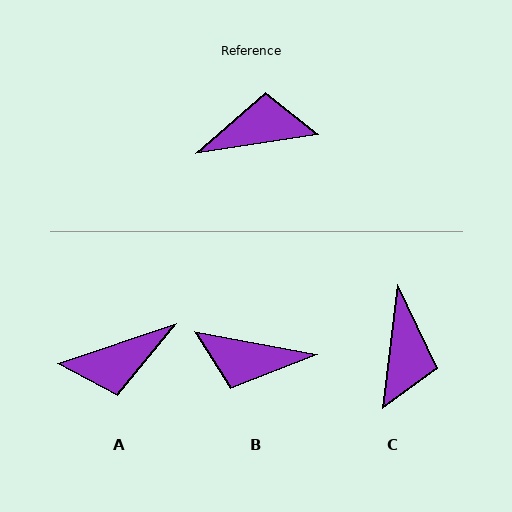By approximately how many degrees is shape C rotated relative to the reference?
Approximately 106 degrees clockwise.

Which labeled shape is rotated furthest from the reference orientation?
A, about 170 degrees away.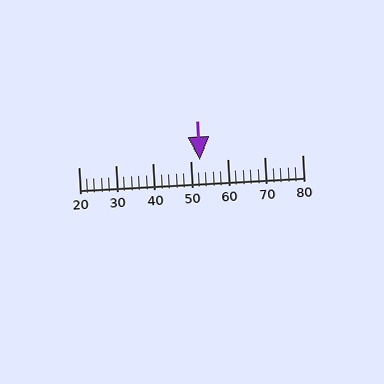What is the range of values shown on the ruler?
The ruler shows values from 20 to 80.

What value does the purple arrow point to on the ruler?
The purple arrow points to approximately 52.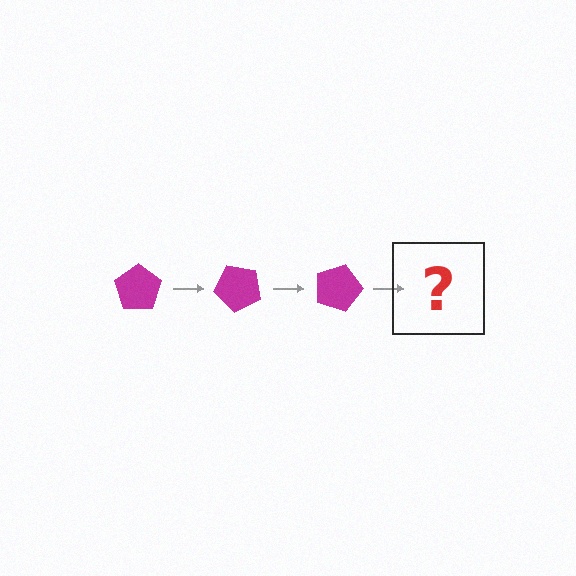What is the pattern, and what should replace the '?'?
The pattern is that the pentagon rotates 45 degrees each step. The '?' should be a magenta pentagon rotated 135 degrees.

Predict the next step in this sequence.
The next step is a magenta pentagon rotated 135 degrees.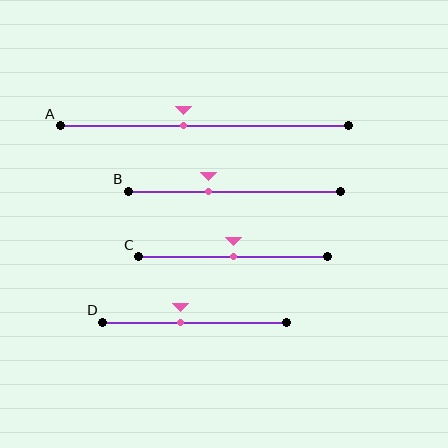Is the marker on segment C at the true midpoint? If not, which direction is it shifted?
Yes, the marker on segment C is at the true midpoint.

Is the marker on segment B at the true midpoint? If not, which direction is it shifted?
No, the marker on segment B is shifted to the left by about 12% of the segment length.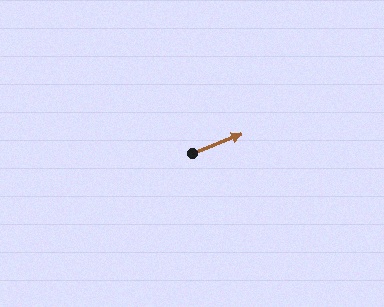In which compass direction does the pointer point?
East.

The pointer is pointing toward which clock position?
Roughly 2 o'clock.